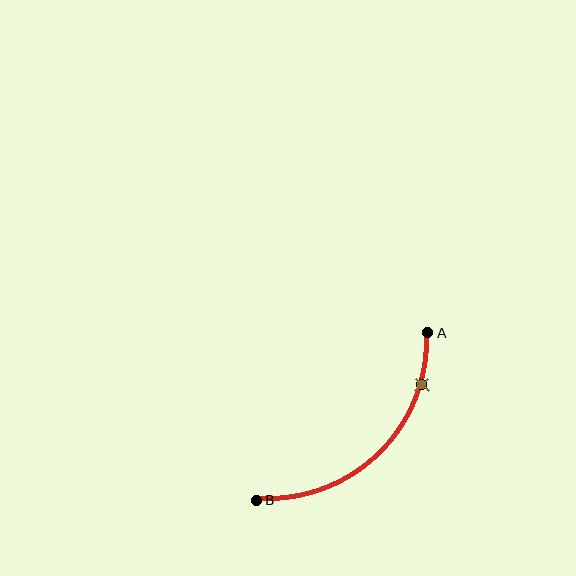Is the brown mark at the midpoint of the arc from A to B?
No. The brown mark lies on the arc but is closer to endpoint A. The arc midpoint would be at the point on the curve equidistant along the arc from both A and B.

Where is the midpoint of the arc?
The arc midpoint is the point on the curve farthest from the straight line joining A and B. It sits below and to the right of that line.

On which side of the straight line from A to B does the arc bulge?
The arc bulges below and to the right of the straight line connecting A and B.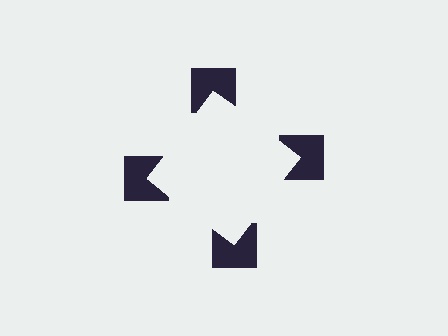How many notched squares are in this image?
There are 4 — one at each vertex of the illusory square.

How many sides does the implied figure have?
4 sides.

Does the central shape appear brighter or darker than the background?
It typically appears slightly brighter than the background, even though no actual brightness change is drawn.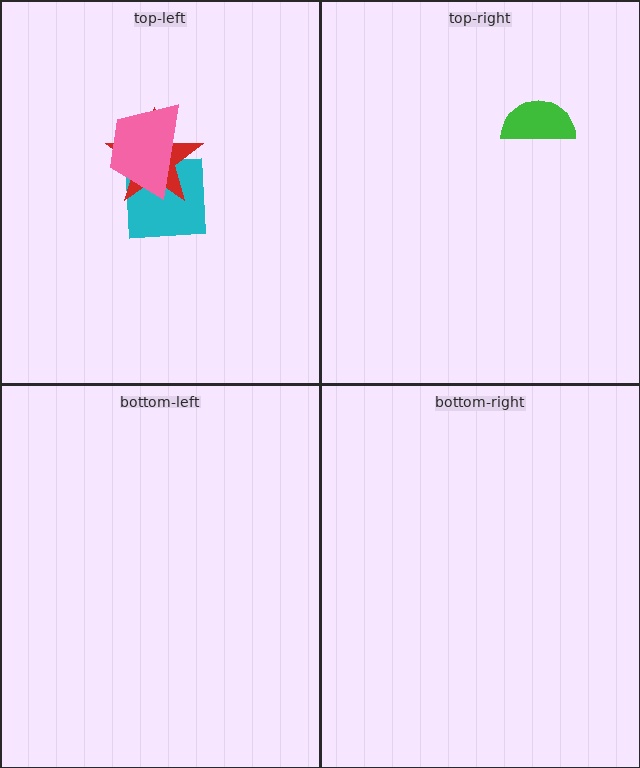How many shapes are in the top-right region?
1.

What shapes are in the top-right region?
The green semicircle.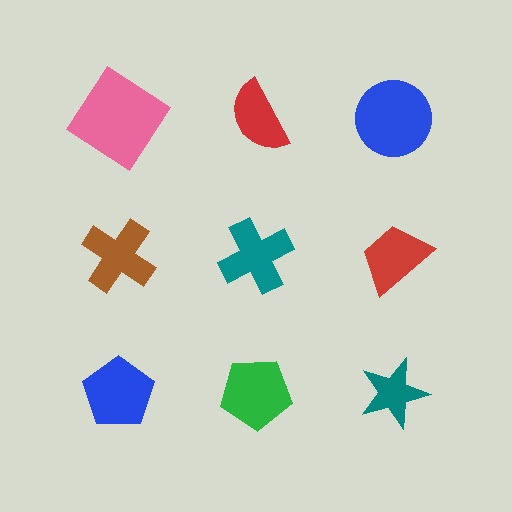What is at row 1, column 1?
A pink diamond.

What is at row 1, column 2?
A red semicircle.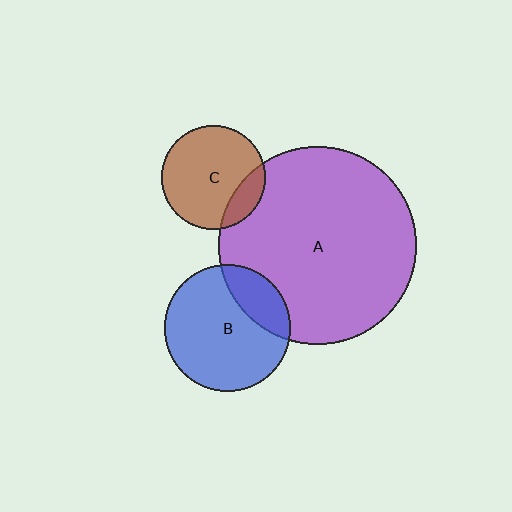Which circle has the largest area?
Circle A (purple).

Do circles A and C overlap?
Yes.